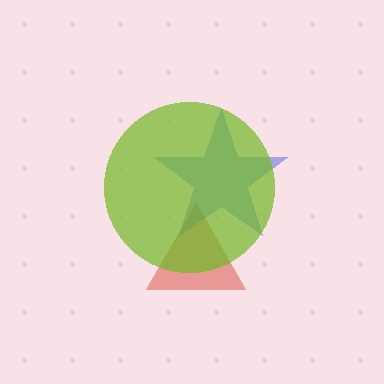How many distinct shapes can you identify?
There are 3 distinct shapes: a red triangle, a blue star, a lime circle.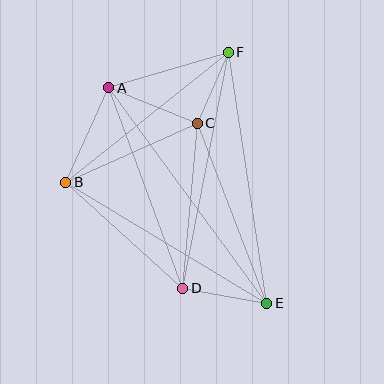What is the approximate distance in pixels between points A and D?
The distance between A and D is approximately 214 pixels.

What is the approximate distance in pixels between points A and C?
The distance between A and C is approximately 95 pixels.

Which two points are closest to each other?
Points C and F are closest to each other.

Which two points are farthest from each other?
Points A and E are farthest from each other.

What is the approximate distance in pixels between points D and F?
The distance between D and F is approximately 241 pixels.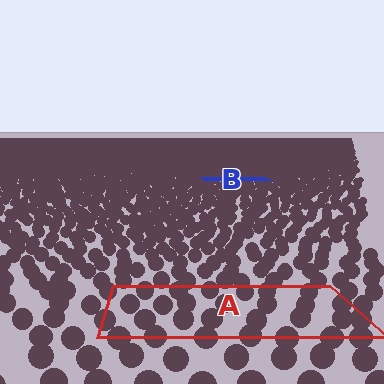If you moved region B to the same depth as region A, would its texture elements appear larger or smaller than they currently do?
They would appear larger. At a closer depth, the same texture elements are projected at a bigger on-screen size.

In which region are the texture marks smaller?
The texture marks are smaller in region B, because it is farther away.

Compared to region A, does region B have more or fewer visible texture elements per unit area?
Region B has more texture elements per unit area — they are packed more densely because it is farther away.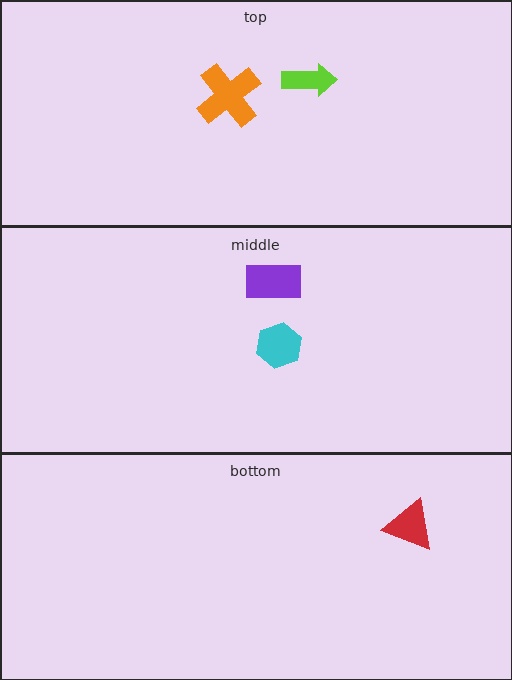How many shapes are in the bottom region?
1.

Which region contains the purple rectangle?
The middle region.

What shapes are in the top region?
The orange cross, the lime arrow.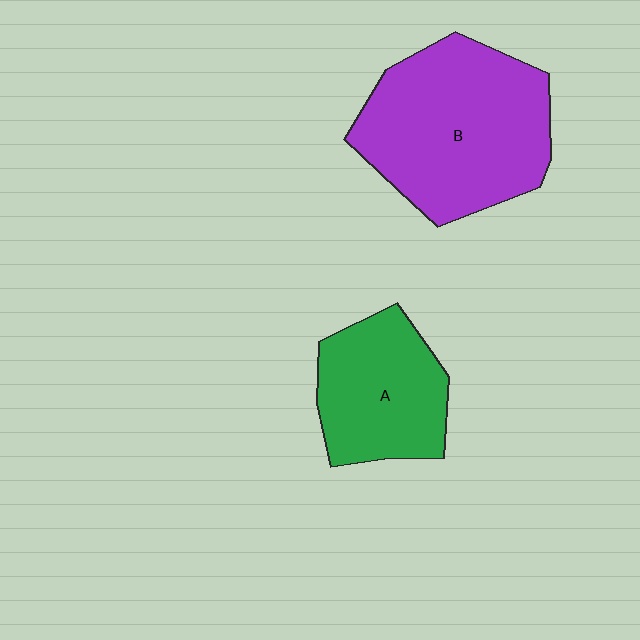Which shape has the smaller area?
Shape A (green).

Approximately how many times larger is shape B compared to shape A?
Approximately 1.6 times.